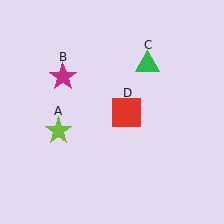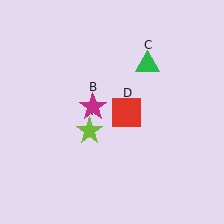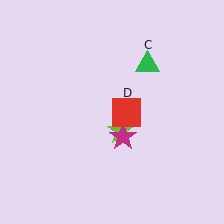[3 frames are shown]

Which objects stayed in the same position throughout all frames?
Green triangle (object C) and red square (object D) remained stationary.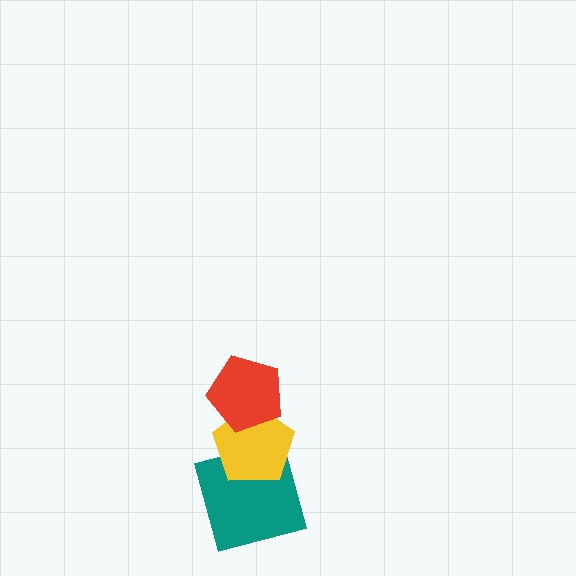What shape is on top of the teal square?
The yellow pentagon is on top of the teal square.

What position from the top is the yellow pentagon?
The yellow pentagon is 2nd from the top.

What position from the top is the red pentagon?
The red pentagon is 1st from the top.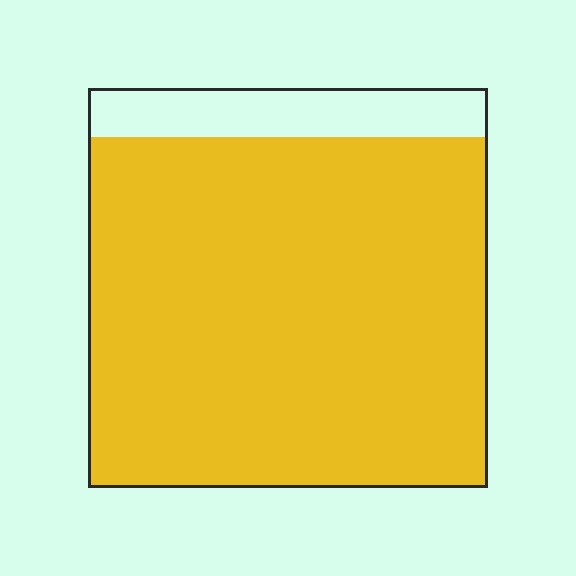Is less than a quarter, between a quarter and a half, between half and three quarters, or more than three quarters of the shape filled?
More than three quarters.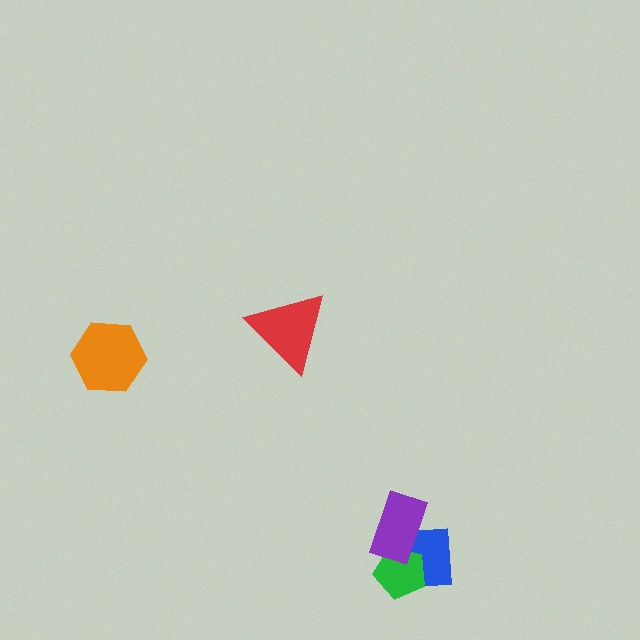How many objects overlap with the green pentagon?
2 objects overlap with the green pentagon.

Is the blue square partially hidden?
Yes, it is partially covered by another shape.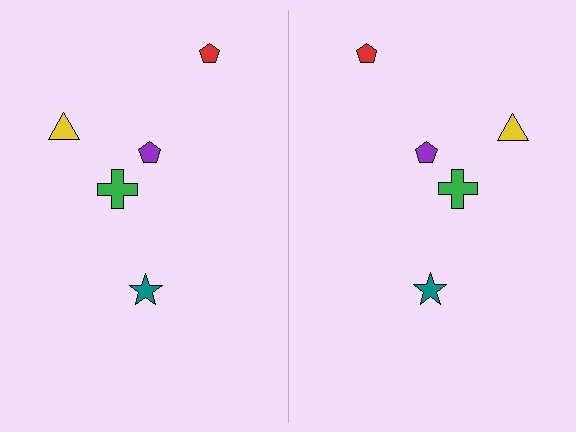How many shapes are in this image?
There are 10 shapes in this image.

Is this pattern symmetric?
Yes, this pattern has bilateral (reflection) symmetry.